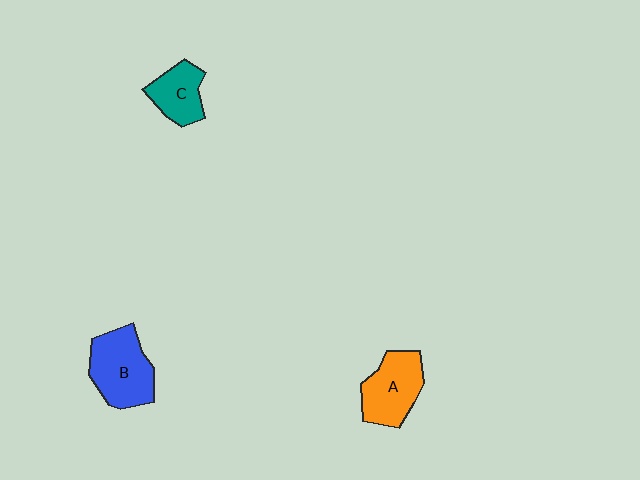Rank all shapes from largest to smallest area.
From largest to smallest: B (blue), A (orange), C (teal).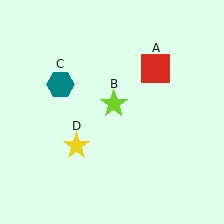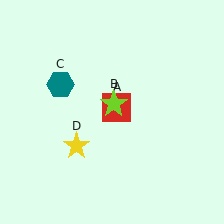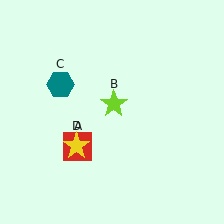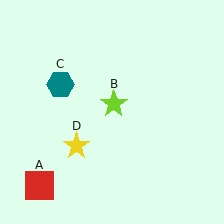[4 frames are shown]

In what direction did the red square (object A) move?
The red square (object A) moved down and to the left.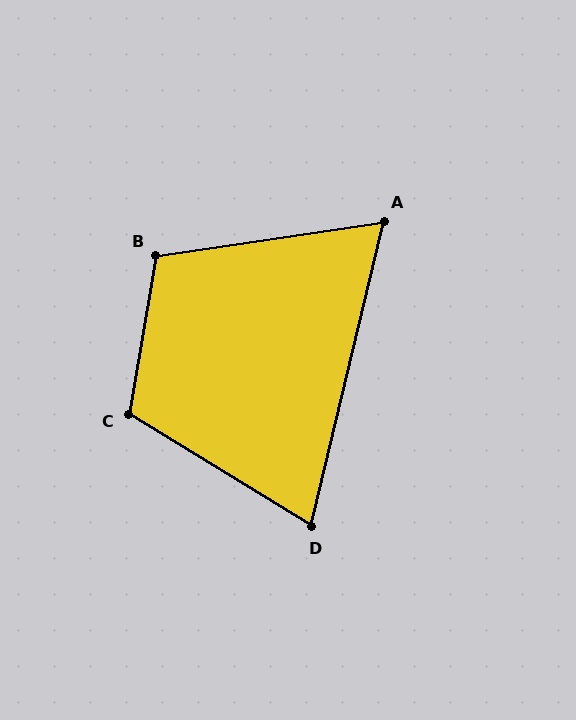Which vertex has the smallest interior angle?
A, at approximately 68 degrees.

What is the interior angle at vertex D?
Approximately 72 degrees (acute).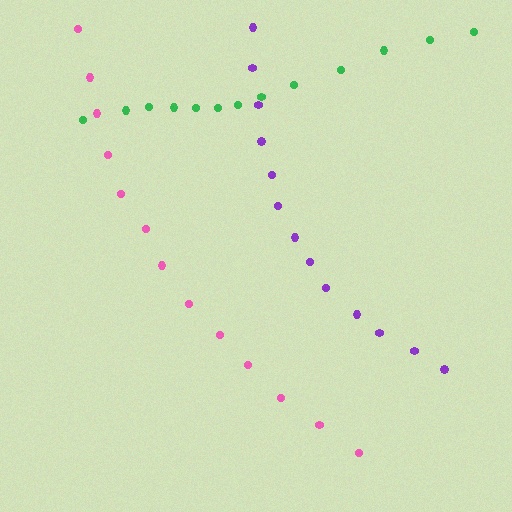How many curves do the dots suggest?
There are 3 distinct paths.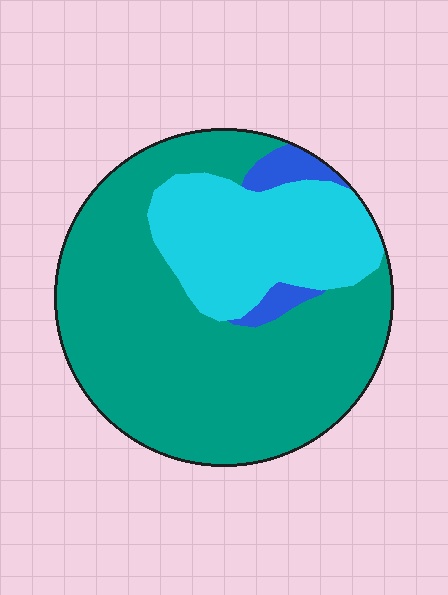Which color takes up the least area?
Blue, at roughly 5%.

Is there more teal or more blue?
Teal.